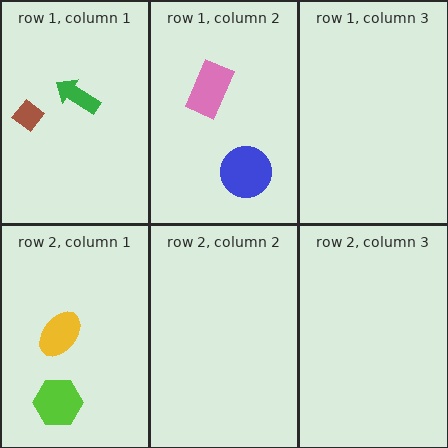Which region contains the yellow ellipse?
The row 2, column 1 region.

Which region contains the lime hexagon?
The row 2, column 1 region.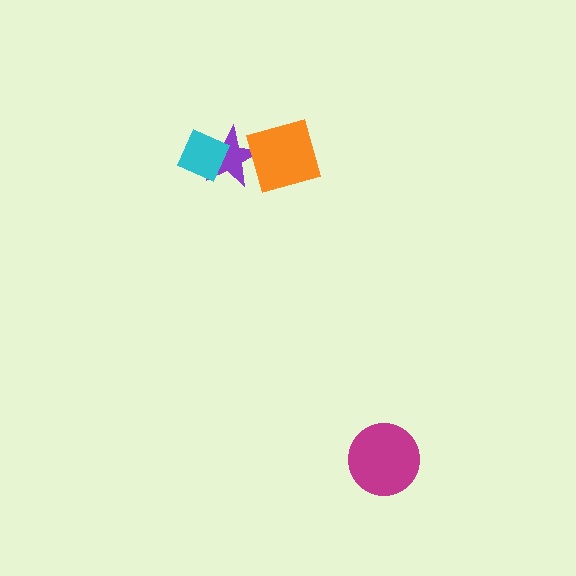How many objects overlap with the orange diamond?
1 object overlaps with the orange diamond.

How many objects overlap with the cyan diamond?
1 object overlaps with the cyan diamond.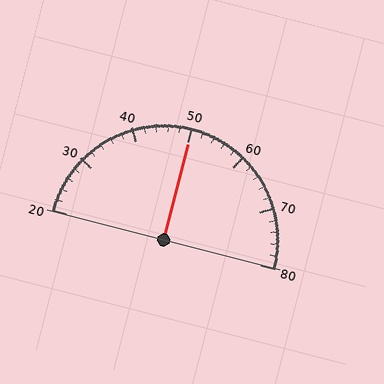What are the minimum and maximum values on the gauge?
The gauge ranges from 20 to 80.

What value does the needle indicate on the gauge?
The needle indicates approximately 50.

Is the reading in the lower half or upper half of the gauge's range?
The reading is in the upper half of the range (20 to 80).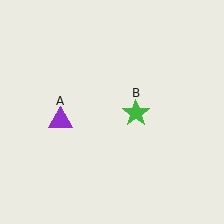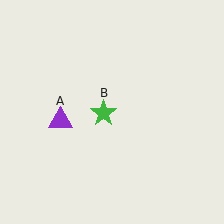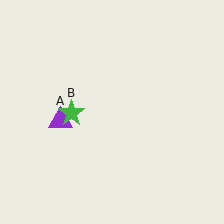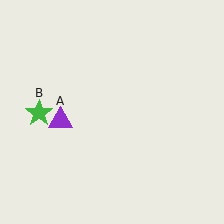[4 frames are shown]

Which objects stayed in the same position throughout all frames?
Purple triangle (object A) remained stationary.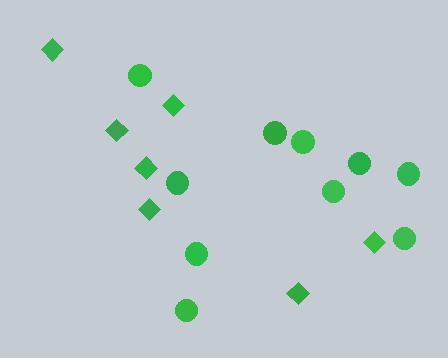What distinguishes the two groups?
There are 2 groups: one group of diamonds (7) and one group of circles (10).